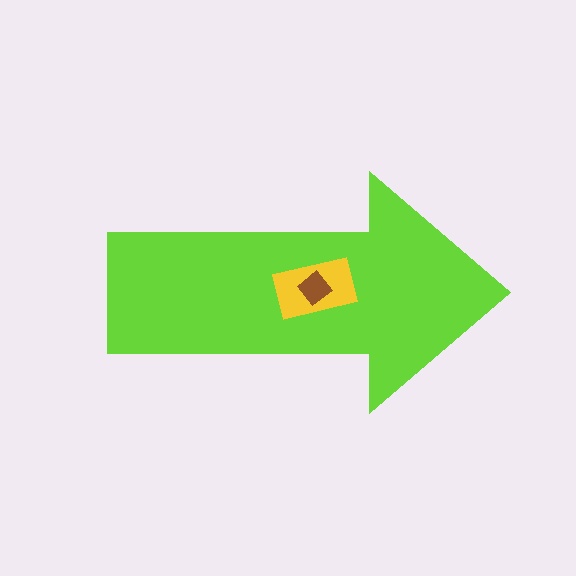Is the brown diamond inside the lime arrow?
Yes.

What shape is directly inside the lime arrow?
The yellow rectangle.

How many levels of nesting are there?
3.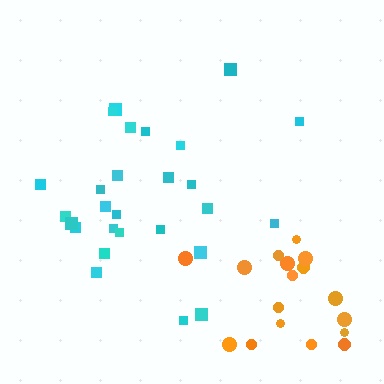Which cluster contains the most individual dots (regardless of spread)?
Cyan (27).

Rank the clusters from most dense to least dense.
cyan, orange.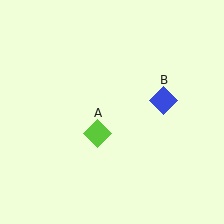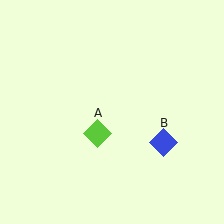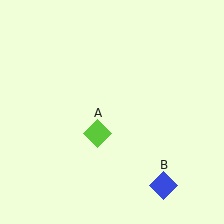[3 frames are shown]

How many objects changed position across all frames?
1 object changed position: blue diamond (object B).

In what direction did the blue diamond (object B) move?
The blue diamond (object B) moved down.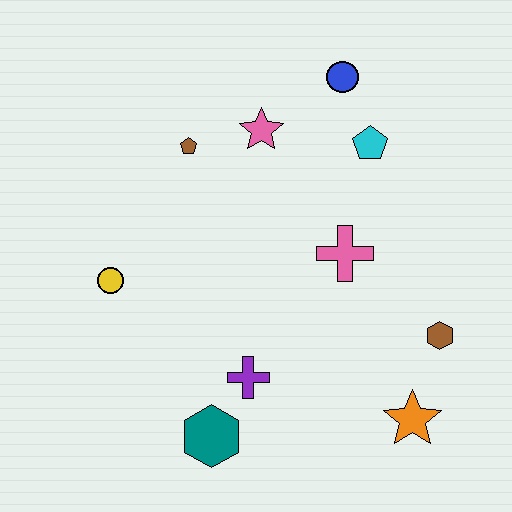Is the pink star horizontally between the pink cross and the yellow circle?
Yes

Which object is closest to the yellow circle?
The brown pentagon is closest to the yellow circle.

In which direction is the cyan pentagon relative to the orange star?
The cyan pentagon is above the orange star.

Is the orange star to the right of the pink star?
Yes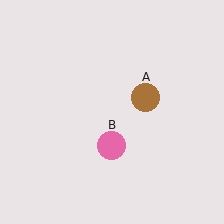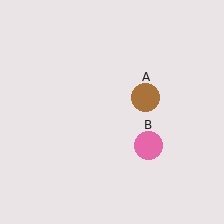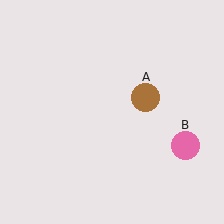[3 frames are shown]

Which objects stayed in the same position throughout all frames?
Brown circle (object A) remained stationary.